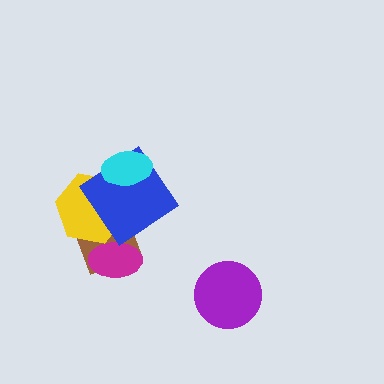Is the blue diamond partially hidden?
Yes, it is partially covered by another shape.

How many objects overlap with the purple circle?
0 objects overlap with the purple circle.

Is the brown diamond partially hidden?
Yes, it is partially covered by another shape.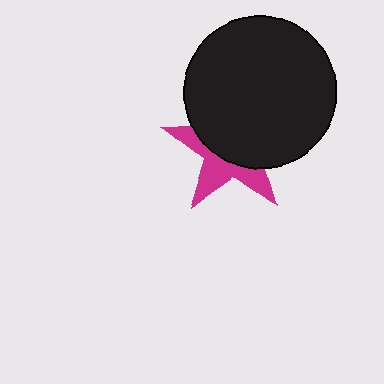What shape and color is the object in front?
The object in front is a black circle.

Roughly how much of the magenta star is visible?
A small part of it is visible (roughly 41%).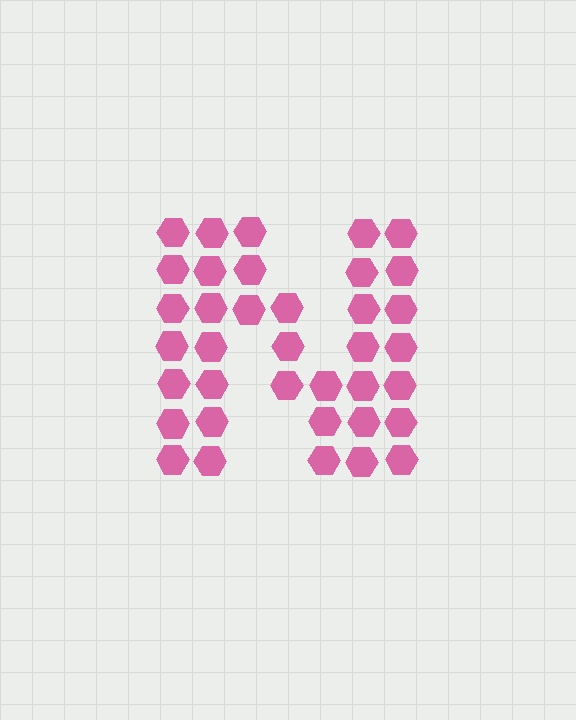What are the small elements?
The small elements are hexagons.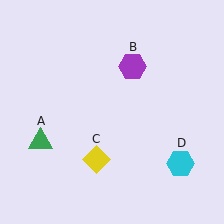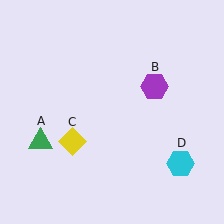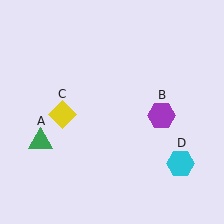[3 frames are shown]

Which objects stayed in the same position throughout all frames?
Green triangle (object A) and cyan hexagon (object D) remained stationary.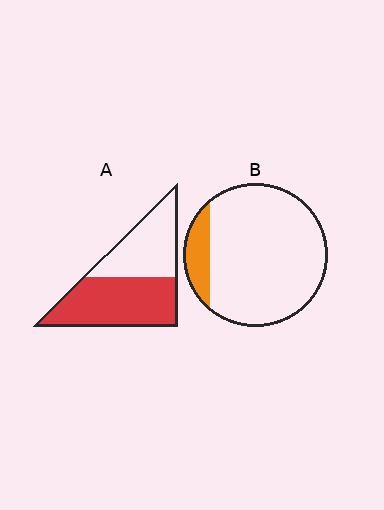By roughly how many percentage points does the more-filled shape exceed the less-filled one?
By roughly 45 percentage points (A over B).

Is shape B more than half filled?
No.